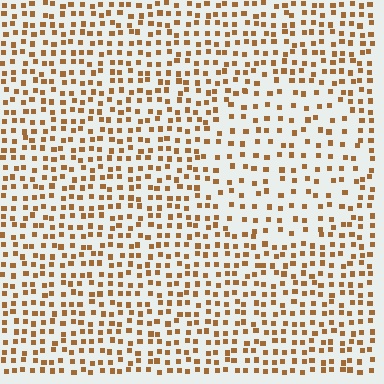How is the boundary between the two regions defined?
The boundary is defined by a change in element density (approximately 1.7x ratio). All elements are the same color, size, and shape.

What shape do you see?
I see a circle.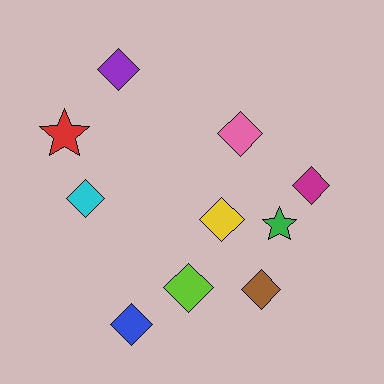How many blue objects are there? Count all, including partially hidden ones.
There is 1 blue object.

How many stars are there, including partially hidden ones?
There are 2 stars.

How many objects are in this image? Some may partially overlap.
There are 10 objects.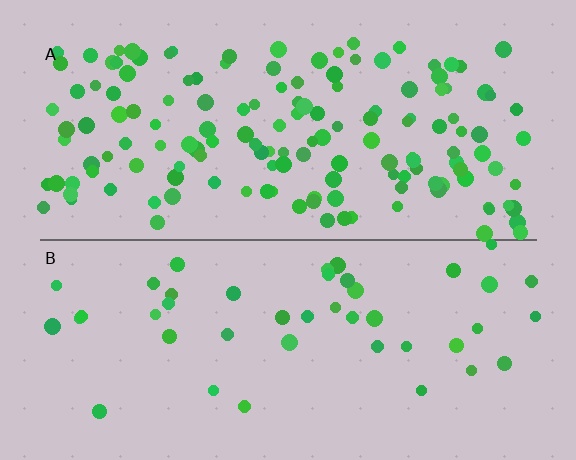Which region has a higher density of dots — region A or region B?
A (the top).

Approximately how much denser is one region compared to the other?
Approximately 3.3× — region A over region B.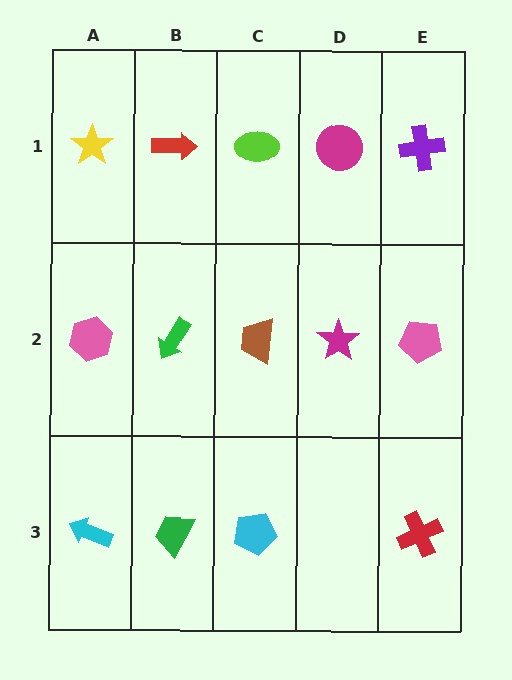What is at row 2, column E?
A pink pentagon.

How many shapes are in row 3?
4 shapes.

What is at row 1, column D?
A magenta circle.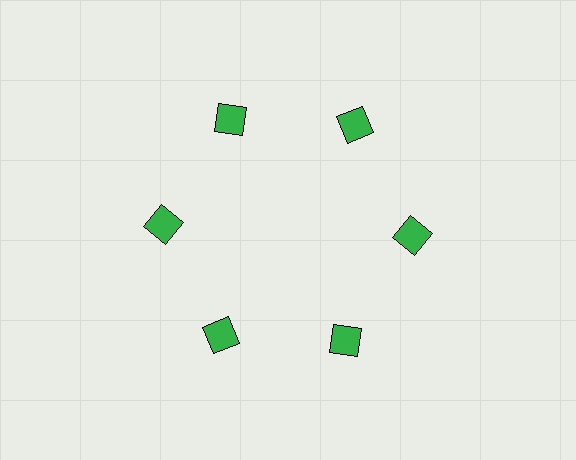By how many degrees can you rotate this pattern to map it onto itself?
The pattern maps onto itself every 60 degrees of rotation.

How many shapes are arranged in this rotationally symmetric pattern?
There are 6 shapes, arranged in 6 groups of 1.